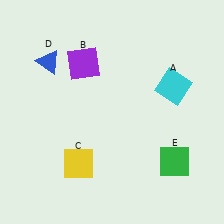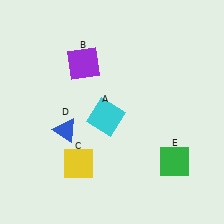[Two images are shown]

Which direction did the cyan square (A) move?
The cyan square (A) moved left.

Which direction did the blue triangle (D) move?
The blue triangle (D) moved down.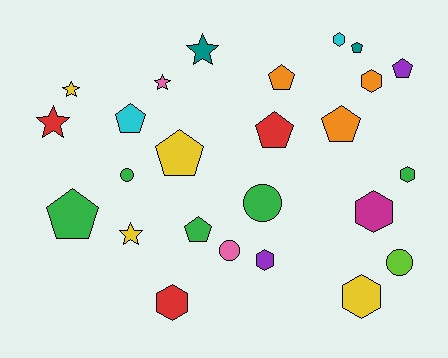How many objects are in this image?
There are 25 objects.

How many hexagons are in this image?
There are 7 hexagons.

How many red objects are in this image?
There are 3 red objects.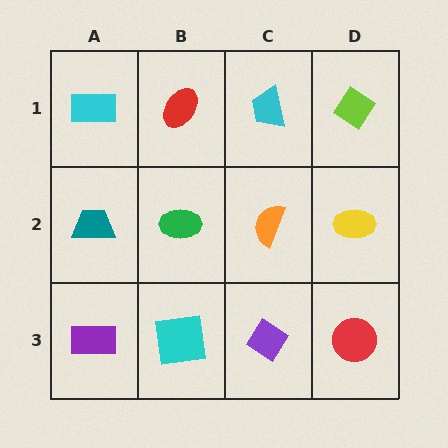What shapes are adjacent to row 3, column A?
A teal trapezoid (row 2, column A), a cyan square (row 3, column B).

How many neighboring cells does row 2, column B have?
4.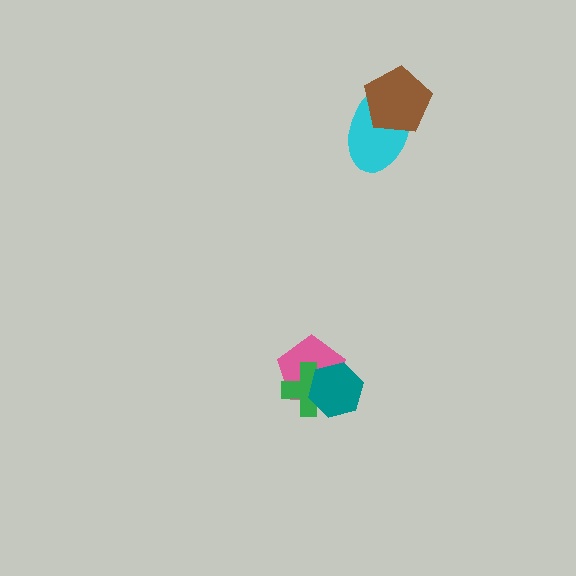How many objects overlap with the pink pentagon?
2 objects overlap with the pink pentagon.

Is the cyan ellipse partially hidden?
Yes, it is partially covered by another shape.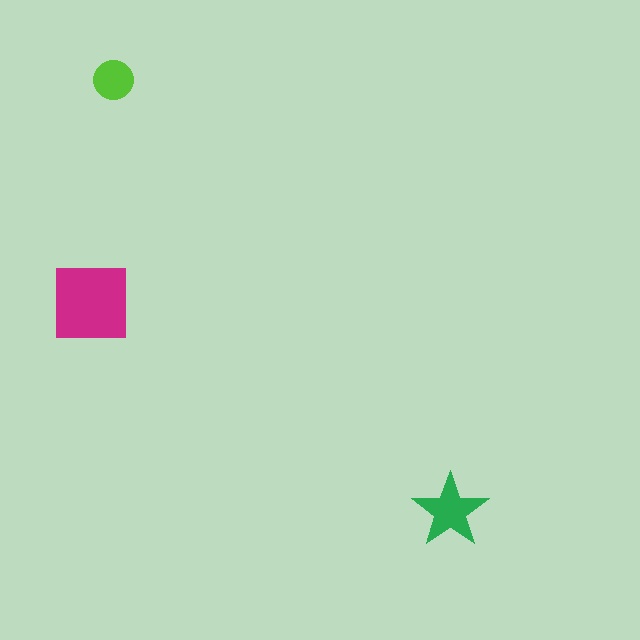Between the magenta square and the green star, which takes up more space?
The magenta square.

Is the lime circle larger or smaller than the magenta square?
Smaller.